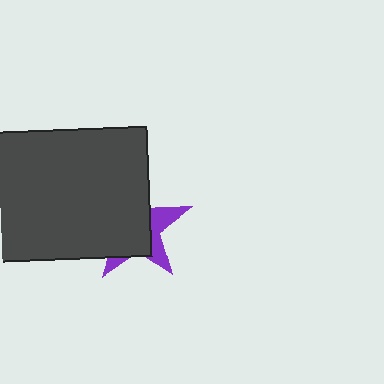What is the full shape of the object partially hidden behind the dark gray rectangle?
The partially hidden object is a purple star.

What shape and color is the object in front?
The object in front is a dark gray rectangle.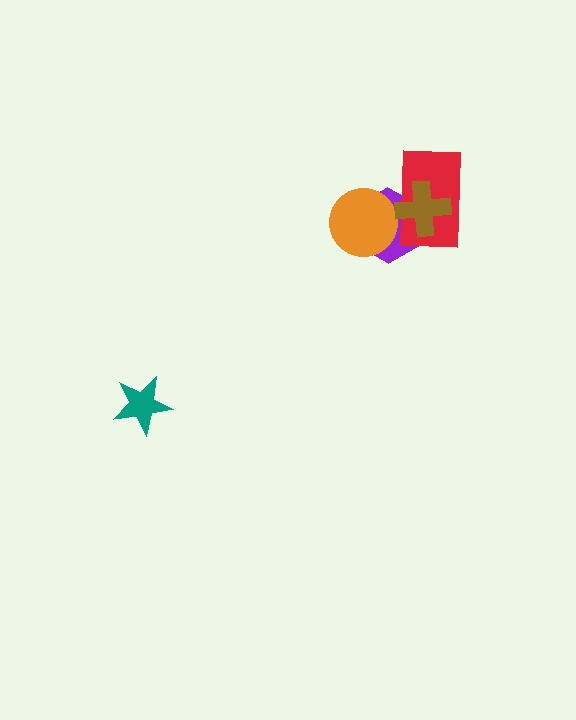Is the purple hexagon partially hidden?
Yes, it is partially covered by another shape.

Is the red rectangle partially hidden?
Yes, it is partially covered by another shape.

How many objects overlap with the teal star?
0 objects overlap with the teal star.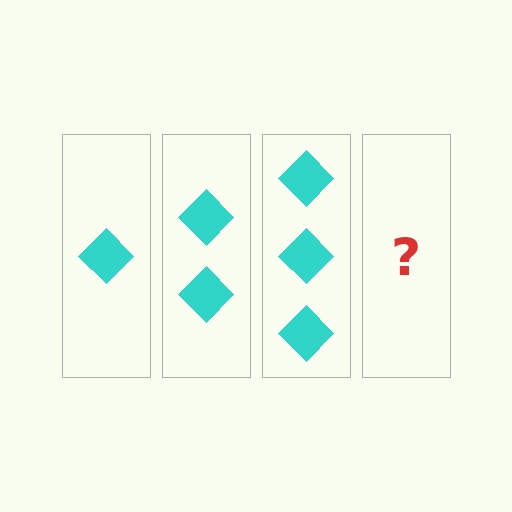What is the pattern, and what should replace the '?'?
The pattern is that each step adds one more diamond. The '?' should be 4 diamonds.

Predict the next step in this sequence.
The next step is 4 diamonds.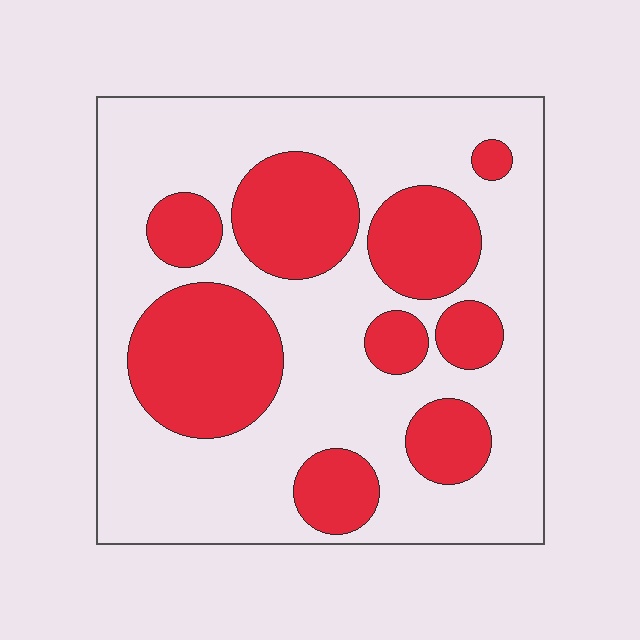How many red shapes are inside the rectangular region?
9.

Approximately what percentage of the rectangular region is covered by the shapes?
Approximately 35%.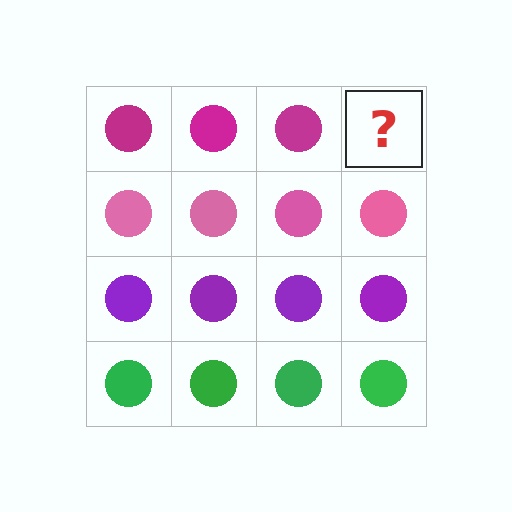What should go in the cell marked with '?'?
The missing cell should contain a magenta circle.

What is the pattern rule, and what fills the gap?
The rule is that each row has a consistent color. The gap should be filled with a magenta circle.